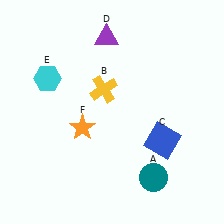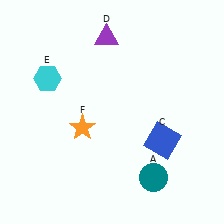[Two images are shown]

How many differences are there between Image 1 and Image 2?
There is 1 difference between the two images.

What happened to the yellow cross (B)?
The yellow cross (B) was removed in Image 2. It was in the top-left area of Image 1.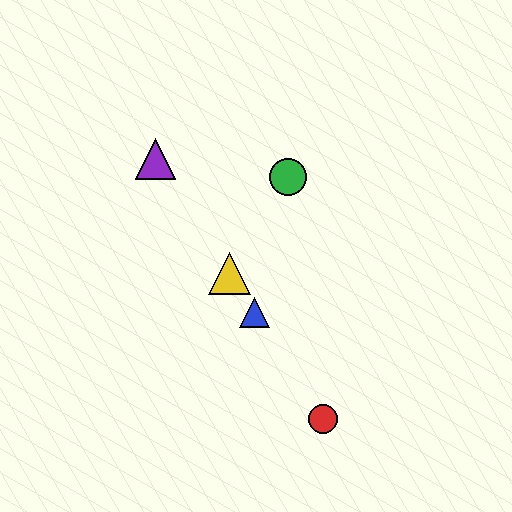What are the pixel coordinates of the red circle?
The red circle is at (323, 419).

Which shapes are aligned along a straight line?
The red circle, the blue triangle, the yellow triangle, the purple triangle are aligned along a straight line.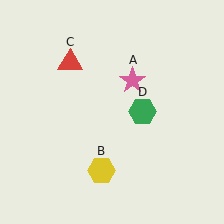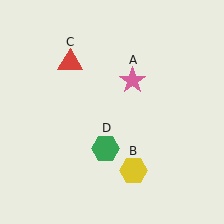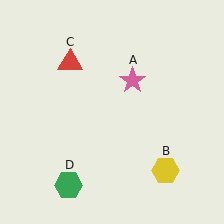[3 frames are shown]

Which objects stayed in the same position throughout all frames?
Pink star (object A) and red triangle (object C) remained stationary.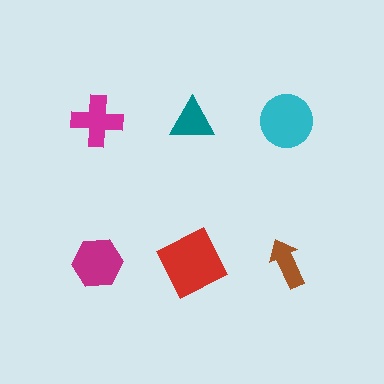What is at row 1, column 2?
A teal triangle.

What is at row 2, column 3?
A brown arrow.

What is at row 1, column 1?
A magenta cross.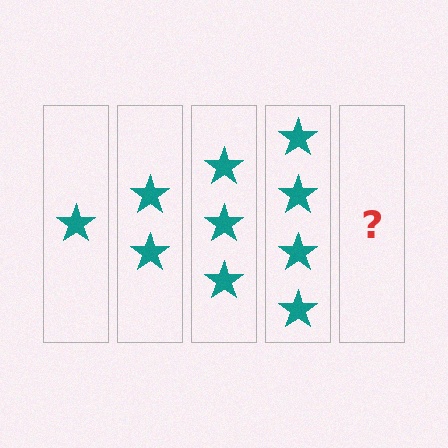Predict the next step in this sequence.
The next step is 5 stars.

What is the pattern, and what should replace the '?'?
The pattern is that each step adds one more star. The '?' should be 5 stars.